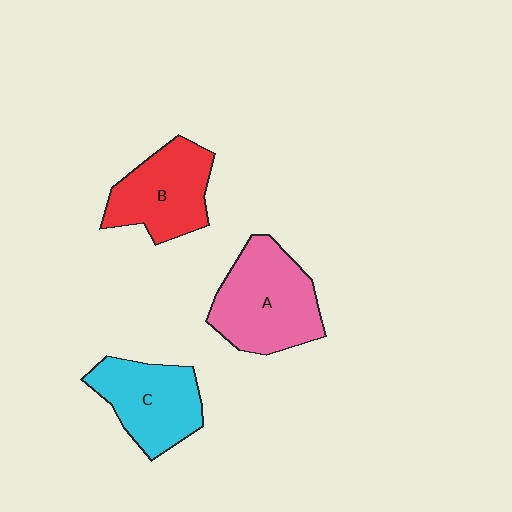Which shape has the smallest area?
Shape B (red).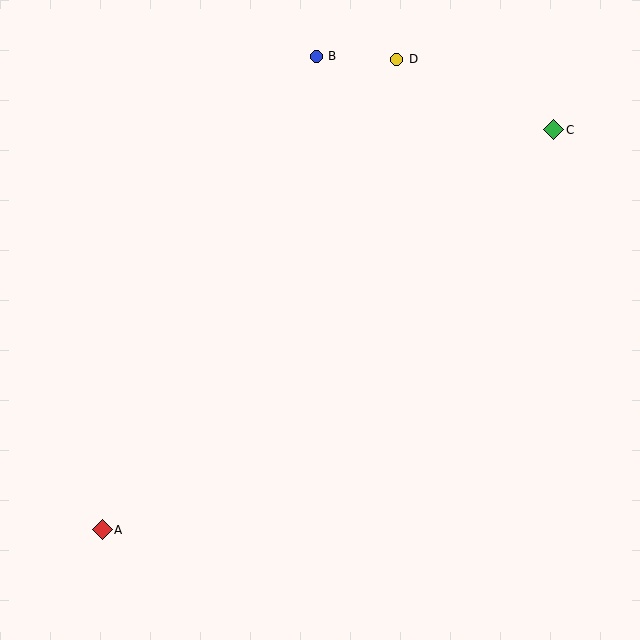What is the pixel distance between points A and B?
The distance between A and B is 520 pixels.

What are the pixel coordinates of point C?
Point C is at (554, 130).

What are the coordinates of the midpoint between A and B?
The midpoint between A and B is at (209, 293).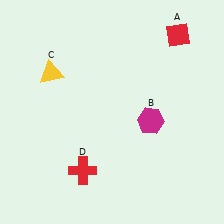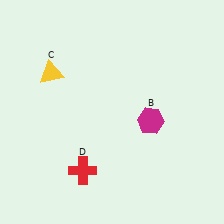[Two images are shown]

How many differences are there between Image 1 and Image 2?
There is 1 difference between the two images.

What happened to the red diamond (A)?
The red diamond (A) was removed in Image 2. It was in the top-right area of Image 1.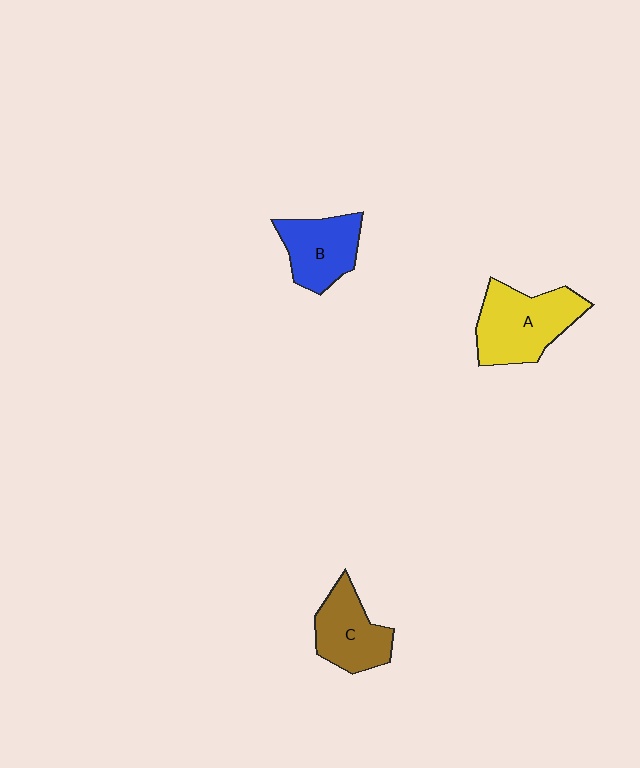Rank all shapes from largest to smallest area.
From largest to smallest: A (yellow), B (blue), C (brown).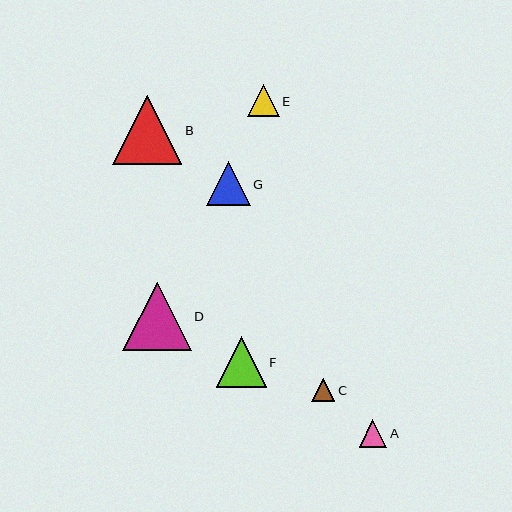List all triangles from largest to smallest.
From largest to smallest: B, D, F, G, E, A, C.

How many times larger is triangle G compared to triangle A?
Triangle G is approximately 1.6 times the size of triangle A.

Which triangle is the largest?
Triangle B is the largest with a size of approximately 69 pixels.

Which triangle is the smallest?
Triangle C is the smallest with a size of approximately 23 pixels.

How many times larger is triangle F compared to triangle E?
Triangle F is approximately 1.6 times the size of triangle E.